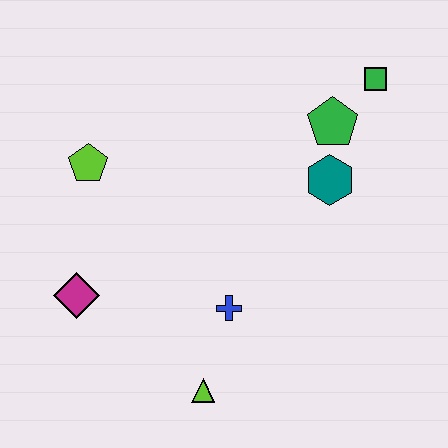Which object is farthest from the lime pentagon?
The green square is farthest from the lime pentagon.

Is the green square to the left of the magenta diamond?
No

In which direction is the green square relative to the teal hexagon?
The green square is above the teal hexagon.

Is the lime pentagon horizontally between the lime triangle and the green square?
No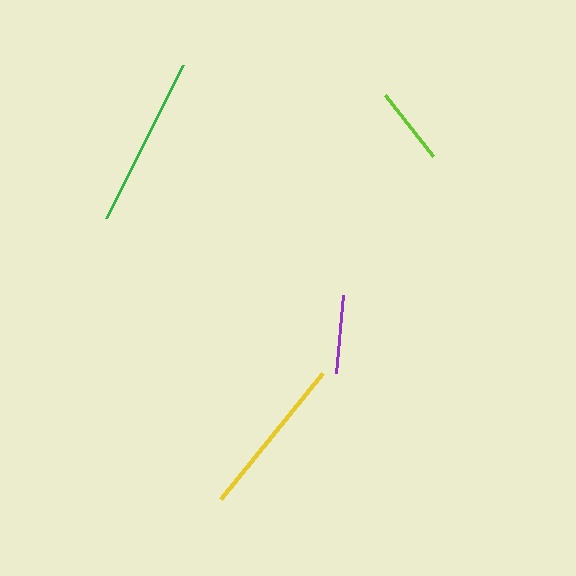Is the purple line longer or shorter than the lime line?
The purple line is longer than the lime line.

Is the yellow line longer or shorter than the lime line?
The yellow line is longer than the lime line.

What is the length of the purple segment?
The purple segment is approximately 79 pixels long.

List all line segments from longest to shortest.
From longest to shortest: green, yellow, purple, lime.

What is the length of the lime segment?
The lime segment is approximately 78 pixels long.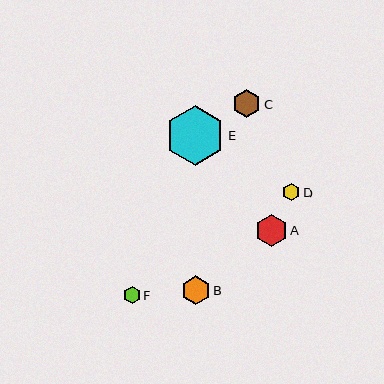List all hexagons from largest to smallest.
From largest to smallest: E, A, B, C, D, F.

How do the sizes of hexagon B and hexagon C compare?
Hexagon B and hexagon C are approximately the same size.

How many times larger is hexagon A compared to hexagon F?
Hexagon A is approximately 1.9 times the size of hexagon F.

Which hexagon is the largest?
Hexagon E is the largest with a size of approximately 60 pixels.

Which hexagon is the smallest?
Hexagon F is the smallest with a size of approximately 16 pixels.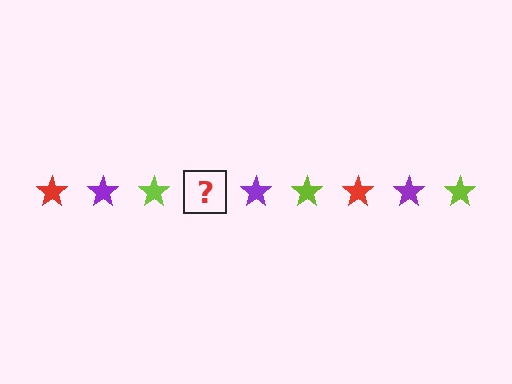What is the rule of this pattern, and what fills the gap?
The rule is that the pattern cycles through red, purple, lime stars. The gap should be filled with a red star.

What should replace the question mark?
The question mark should be replaced with a red star.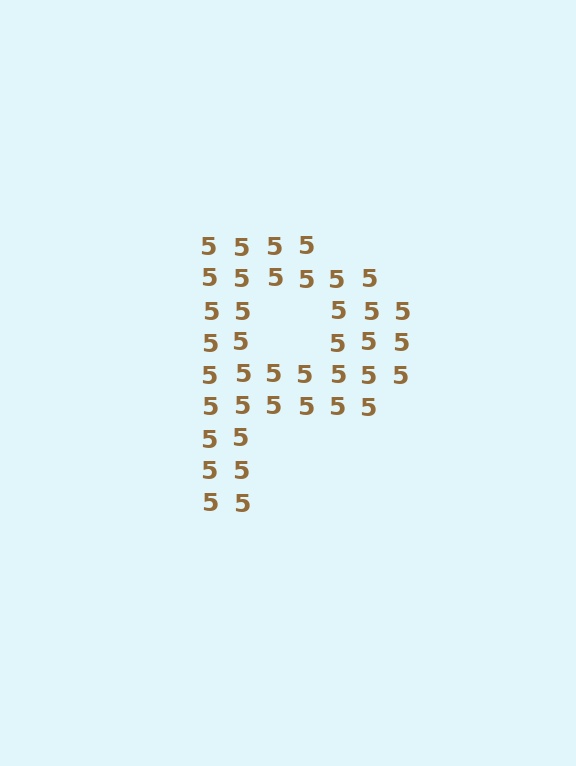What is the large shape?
The large shape is the letter P.